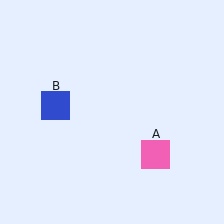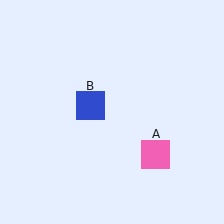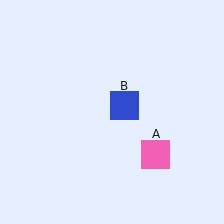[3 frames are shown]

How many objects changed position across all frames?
1 object changed position: blue square (object B).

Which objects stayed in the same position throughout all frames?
Pink square (object A) remained stationary.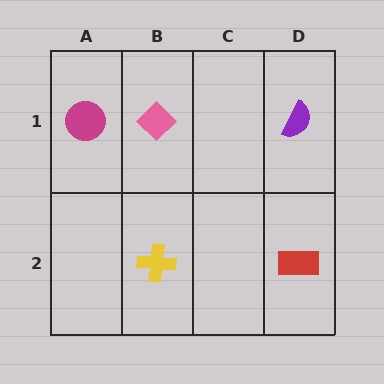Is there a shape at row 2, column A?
No, that cell is empty.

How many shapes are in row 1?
3 shapes.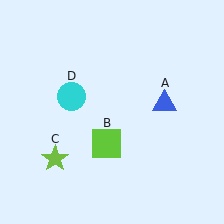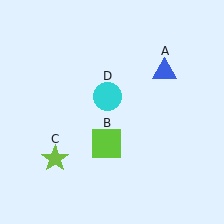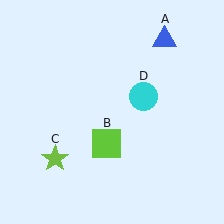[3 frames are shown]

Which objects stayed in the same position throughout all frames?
Lime square (object B) and lime star (object C) remained stationary.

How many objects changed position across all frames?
2 objects changed position: blue triangle (object A), cyan circle (object D).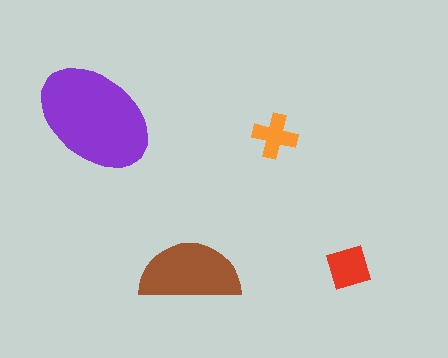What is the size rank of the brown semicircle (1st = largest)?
2nd.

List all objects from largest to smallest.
The purple ellipse, the brown semicircle, the red diamond, the orange cross.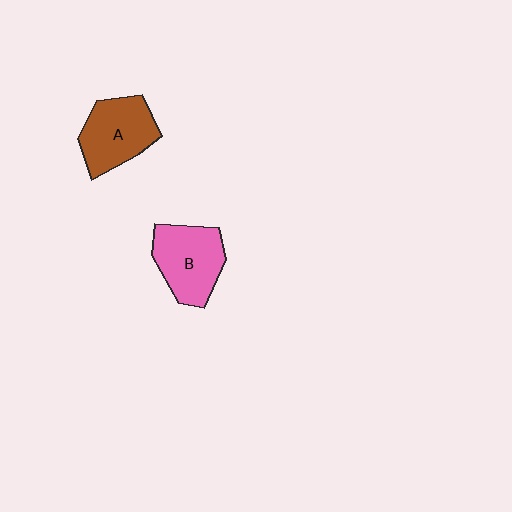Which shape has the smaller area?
Shape A (brown).